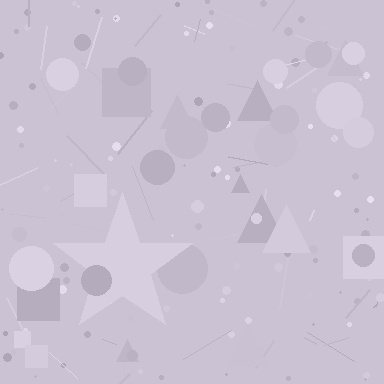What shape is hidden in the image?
A star is hidden in the image.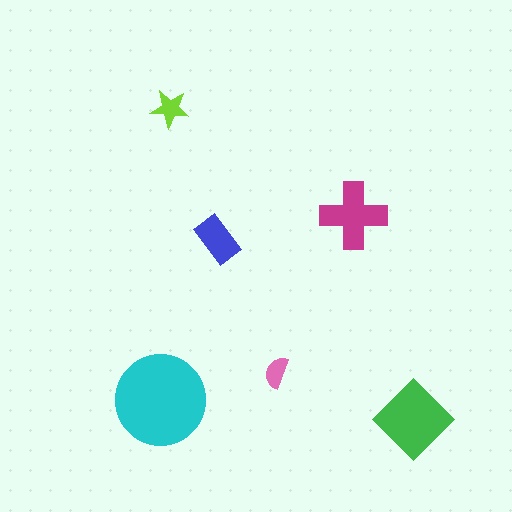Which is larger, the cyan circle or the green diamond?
The cyan circle.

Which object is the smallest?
The pink semicircle.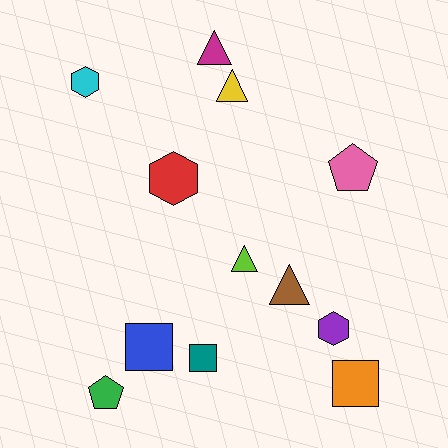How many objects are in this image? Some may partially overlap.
There are 12 objects.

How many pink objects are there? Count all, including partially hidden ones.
There is 1 pink object.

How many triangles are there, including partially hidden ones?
There are 4 triangles.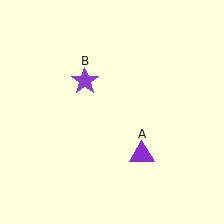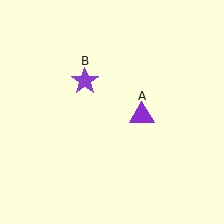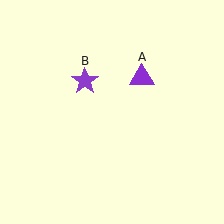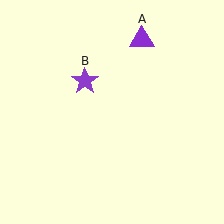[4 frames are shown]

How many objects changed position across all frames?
1 object changed position: purple triangle (object A).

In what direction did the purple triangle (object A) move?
The purple triangle (object A) moved up.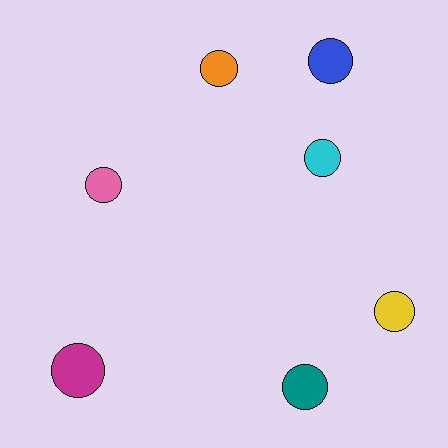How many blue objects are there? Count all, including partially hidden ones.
There is 1 blue object.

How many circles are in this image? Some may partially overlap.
There are 7 circles.